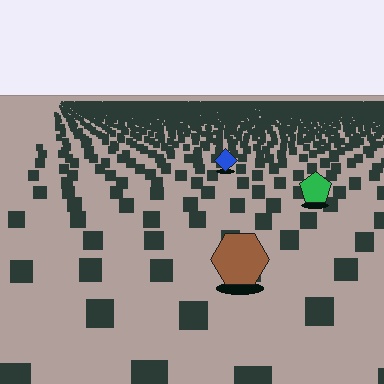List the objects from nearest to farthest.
From nearest to farthest: the brown hexagon, the green pentagon, the blue diamond.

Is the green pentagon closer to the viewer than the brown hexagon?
No. The brown hexagon is closer — you can tell from the texture gradient: the ground texture is coarser near it.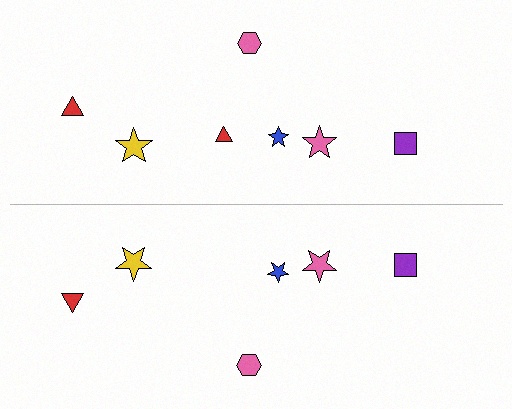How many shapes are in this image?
There are 13 shapes in this image.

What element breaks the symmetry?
A red triangle is missing from the bottom side.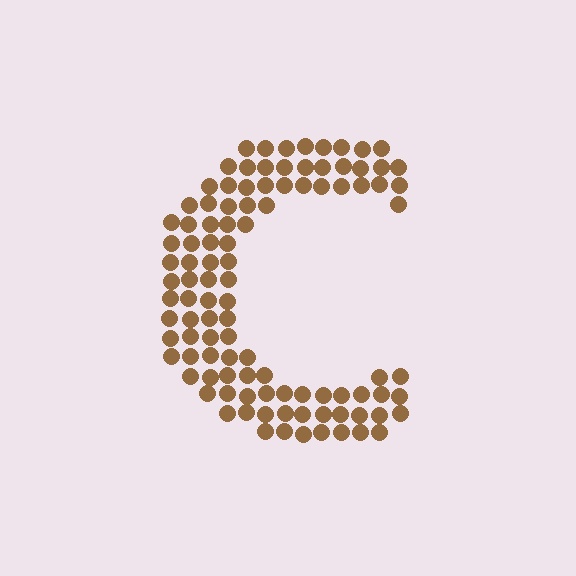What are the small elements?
The small elements are circles.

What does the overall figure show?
The overall figure shows the letter C.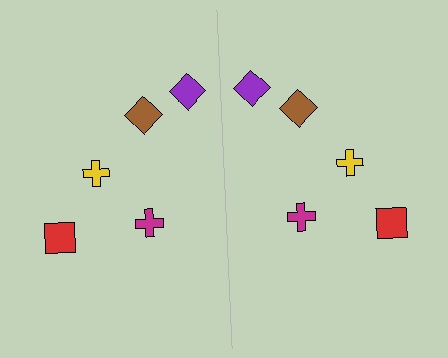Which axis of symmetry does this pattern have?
The pattern has a vertical axis of symmetry running through the center of the image.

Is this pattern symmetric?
Yes, this pattern has bilateral (reflection) symmetry.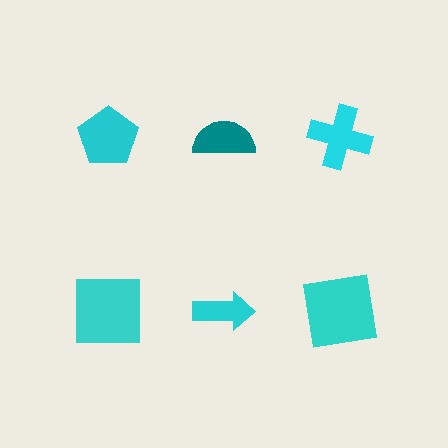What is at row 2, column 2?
A cyan arrow.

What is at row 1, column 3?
A cyan cross.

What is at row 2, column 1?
A cyan square.